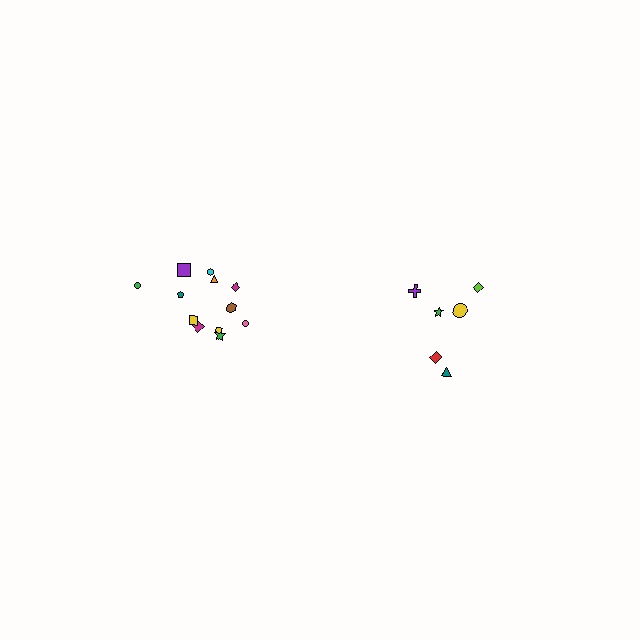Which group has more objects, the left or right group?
The left group.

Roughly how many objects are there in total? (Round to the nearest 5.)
Roughly 20 objects in total.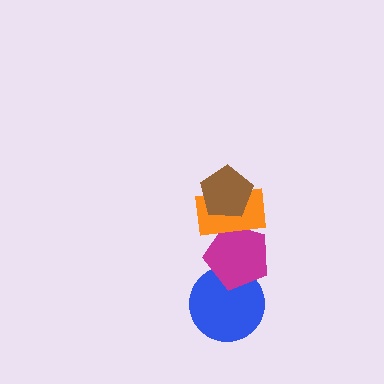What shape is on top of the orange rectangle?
The brown pentagon is on top of the orange rectangle.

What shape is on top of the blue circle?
The magenta pentagon is on top of the blue circle.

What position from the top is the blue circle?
The blue circle is 4th from the top.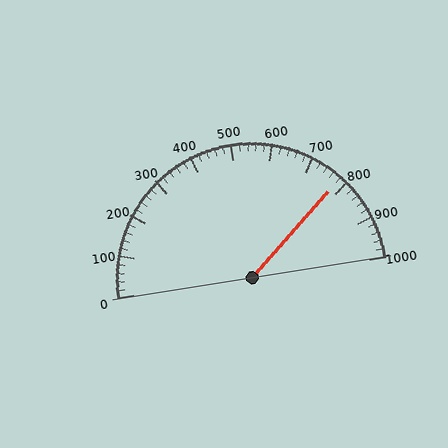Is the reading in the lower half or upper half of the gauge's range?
The reading is in the upper half of the range (0 to 1000).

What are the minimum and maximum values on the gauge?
The gauge ranges from 0 to 1000.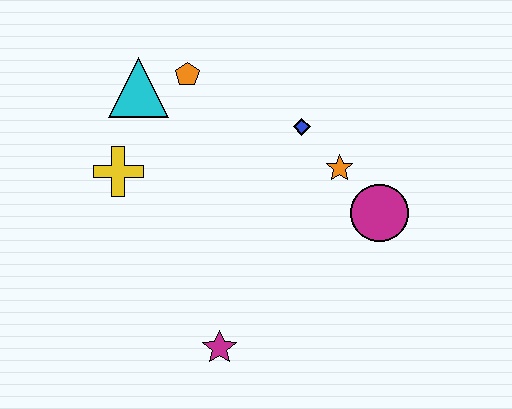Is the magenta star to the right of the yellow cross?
Yes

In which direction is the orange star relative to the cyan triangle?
The orange star is to the right of the cyan triangle.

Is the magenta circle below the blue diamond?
Yes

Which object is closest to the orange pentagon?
The cyan triangle is closest to the orange pentagon.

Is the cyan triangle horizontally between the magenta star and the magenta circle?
No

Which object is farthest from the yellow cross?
The magenta circle is farthest from the yellow cross.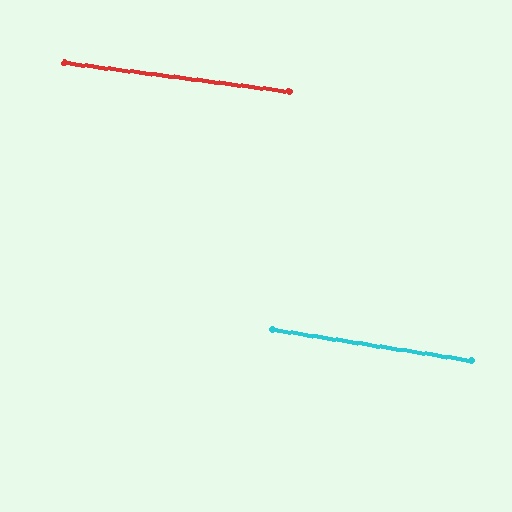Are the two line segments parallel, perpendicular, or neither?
Parallel — their directions differ by only 1.5°.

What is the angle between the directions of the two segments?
Approximately 2 degrees.